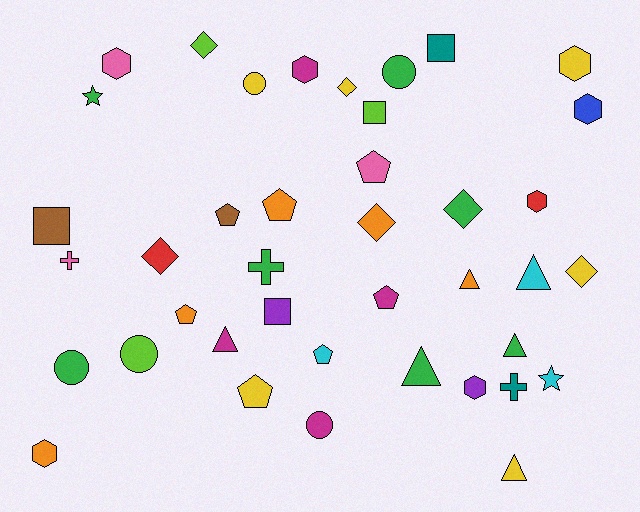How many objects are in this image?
There are 40 objects.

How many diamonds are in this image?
There are 6 diamonds.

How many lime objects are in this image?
There are 3 lime objects.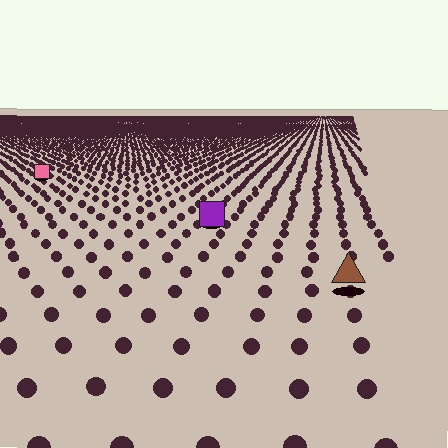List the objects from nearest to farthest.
From nearest to farthest: the brown triangle, the purple square, the pink square.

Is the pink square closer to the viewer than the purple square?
No. The purple square is closer — you can tell from the texture gradient: the ground texture is coarser near it.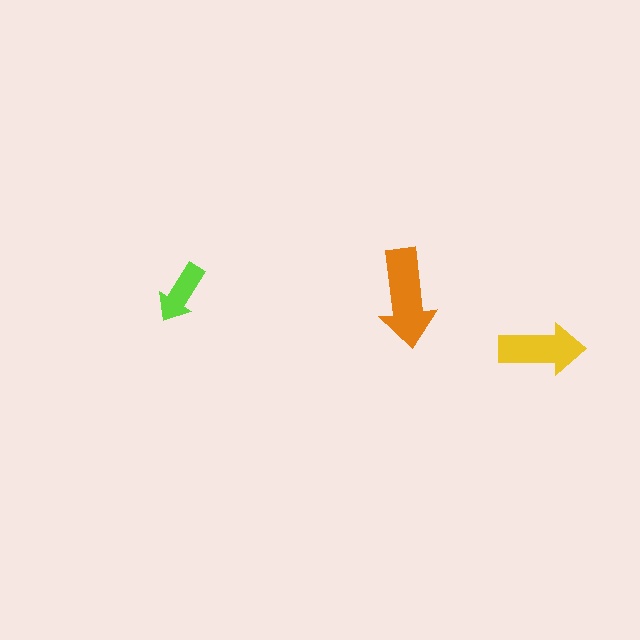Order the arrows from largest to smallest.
the orange one, the yellow one, the lime one.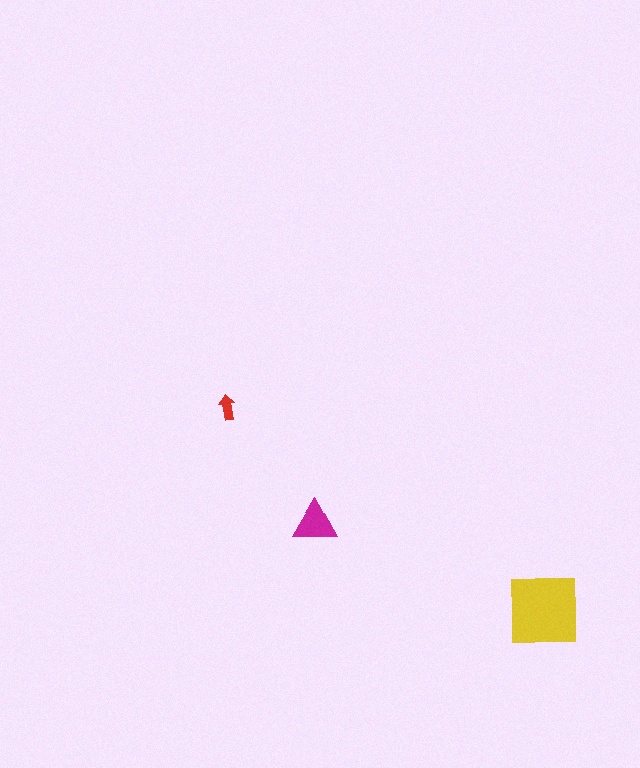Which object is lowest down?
The yellow square is bottommost.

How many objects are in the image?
There are 3 objects in the image.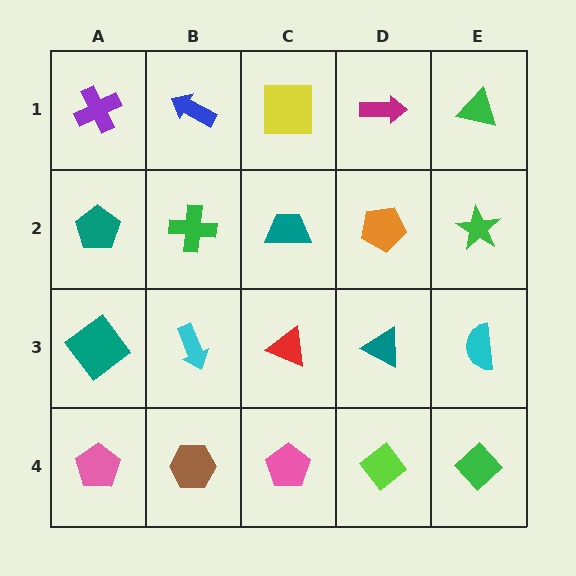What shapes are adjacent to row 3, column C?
A teal trapezoid (row 2, column C), a pink pentagon (row 4, column C), a cyan arrow (row 3, column B), a teal triangle (row 3, column D).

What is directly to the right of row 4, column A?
A brown hexagon.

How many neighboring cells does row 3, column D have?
4.